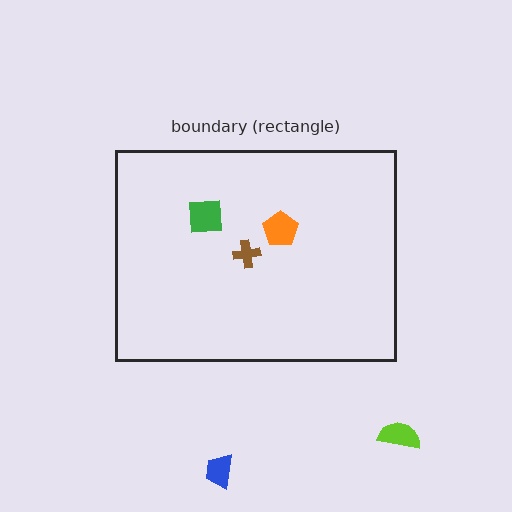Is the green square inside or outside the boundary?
Inside.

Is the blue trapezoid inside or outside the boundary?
Outside.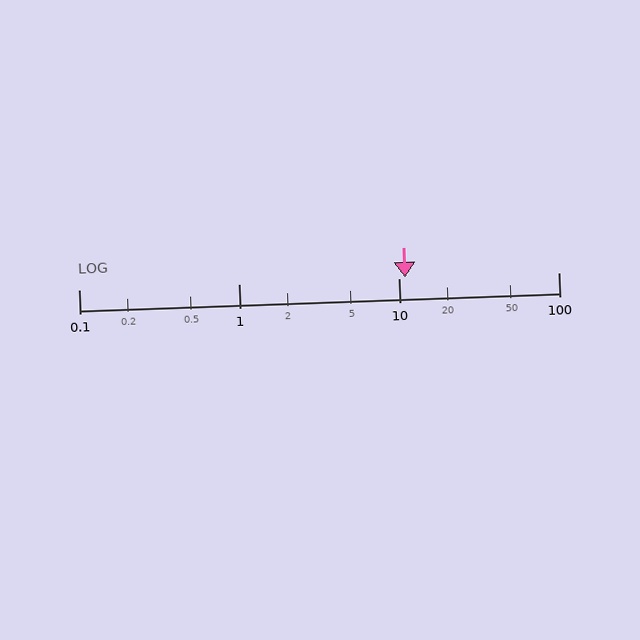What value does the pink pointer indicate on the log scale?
The pointer indicates approximately 11.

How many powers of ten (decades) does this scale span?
The scale spans 3 decades, from 0.1 to 100.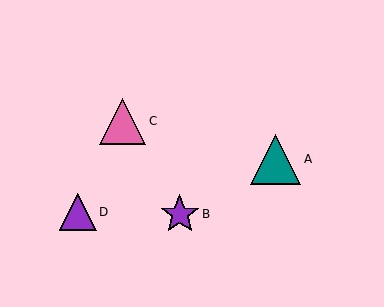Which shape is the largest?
The teal triangle (labeled A) is the largest.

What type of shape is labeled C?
Shape C is a pink triangle.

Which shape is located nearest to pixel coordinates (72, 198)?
The purple triangle (labeled D) at (78, 212) is nearest to that location.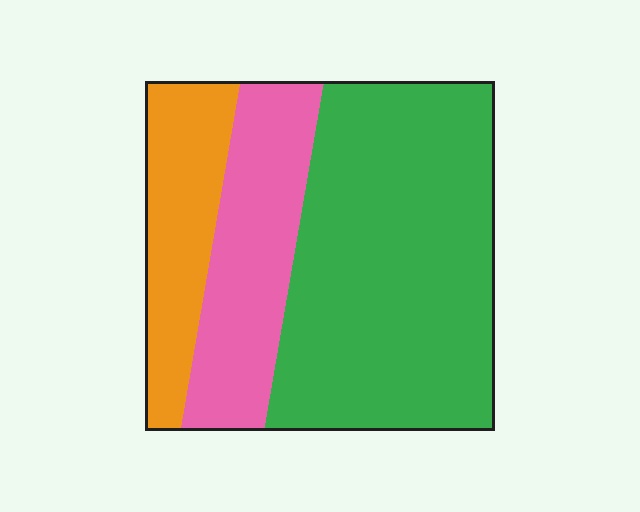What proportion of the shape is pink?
Pink covers 24% of the shape.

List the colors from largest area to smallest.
From largest to smallest: green, pink, orange.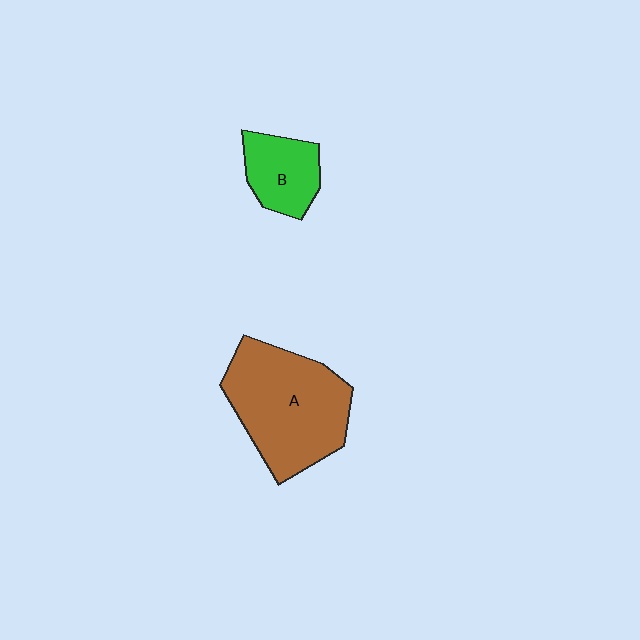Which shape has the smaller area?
Shape B (green).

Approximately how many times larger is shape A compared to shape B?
Approximately 2.3 times.